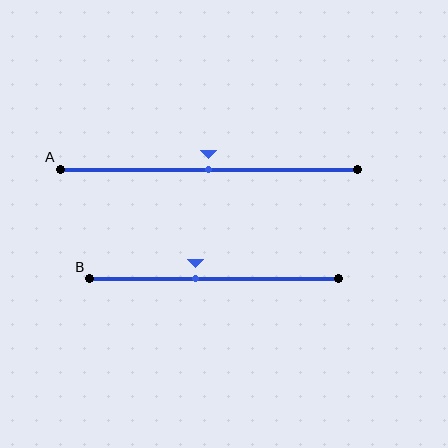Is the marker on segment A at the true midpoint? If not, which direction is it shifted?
Yes, the marker on segment A is at the true midpoint.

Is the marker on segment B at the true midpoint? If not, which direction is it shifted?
No, the marker on segment B is shifted to the left by about 7% of the segment length.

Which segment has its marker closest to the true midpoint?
Segment A has its marker closest to the true midpoint.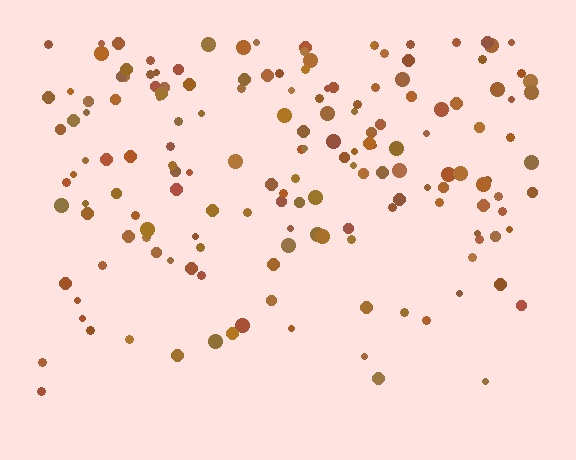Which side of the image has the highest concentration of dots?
The top.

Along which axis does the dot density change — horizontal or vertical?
Vertical.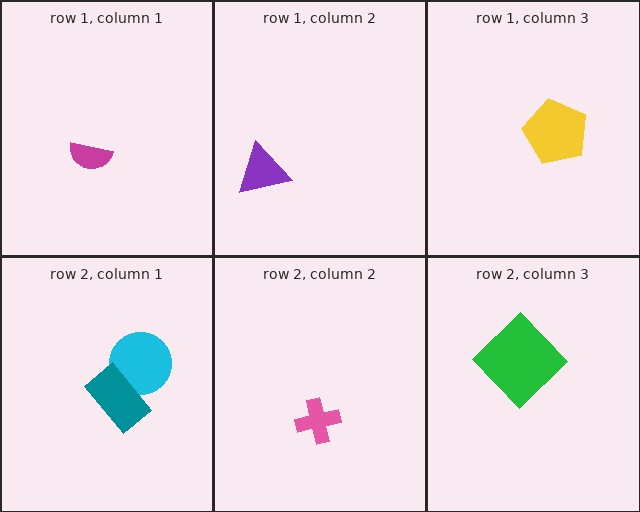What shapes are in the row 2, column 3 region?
The green diamond.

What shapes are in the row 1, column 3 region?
The yellow pentagon.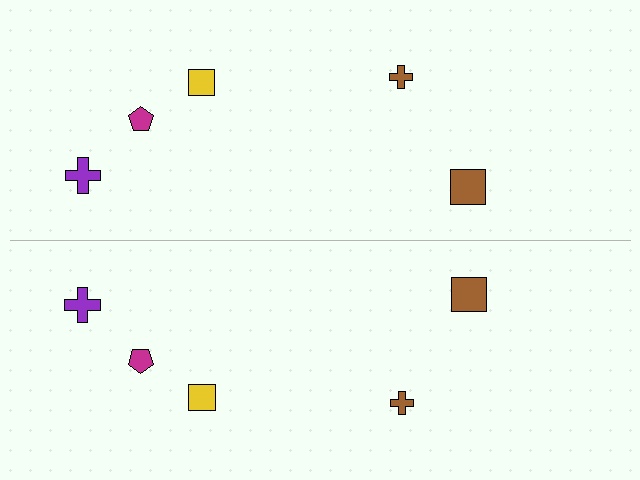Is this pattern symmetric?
Yes, this pattern has bilateral (reflection) symmetry.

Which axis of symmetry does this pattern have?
The pattern has a horizontal axis of symmetry running through the center of the image.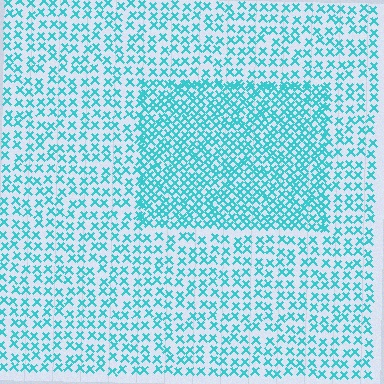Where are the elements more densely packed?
The elements are more densely packed inside the rectangle boundary.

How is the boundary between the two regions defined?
The boundary is defined by a change in element density (approximately 1.8x ratio). All elements are the same color, size, and shape.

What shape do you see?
I see a rectangle.